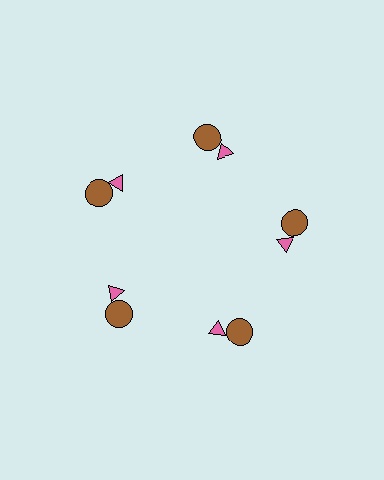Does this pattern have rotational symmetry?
Yes, this pattern has 5-fold rotational symmetry. It looks the same after rotating 72 degrees around the center.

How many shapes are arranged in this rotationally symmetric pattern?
There are 10 shapes, arranged in 5 groups of 2.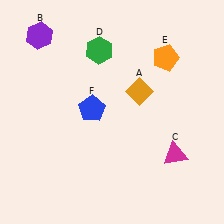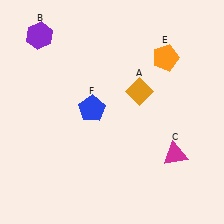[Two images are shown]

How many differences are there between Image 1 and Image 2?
There is 1 difference between the two images.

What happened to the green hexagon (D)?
The green hexagon (D) was removed in Image 2. It was in the top-left area of Image 1.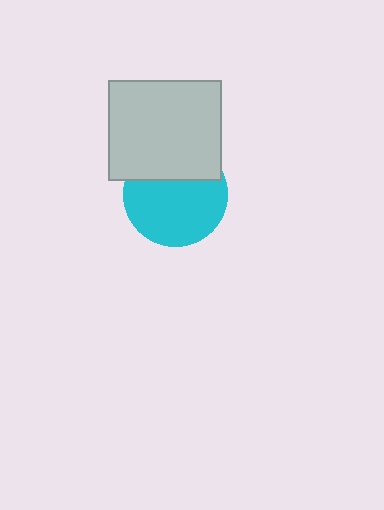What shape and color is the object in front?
The object in front is a light gray rectangle.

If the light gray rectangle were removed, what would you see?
You would see the complete cyan circle.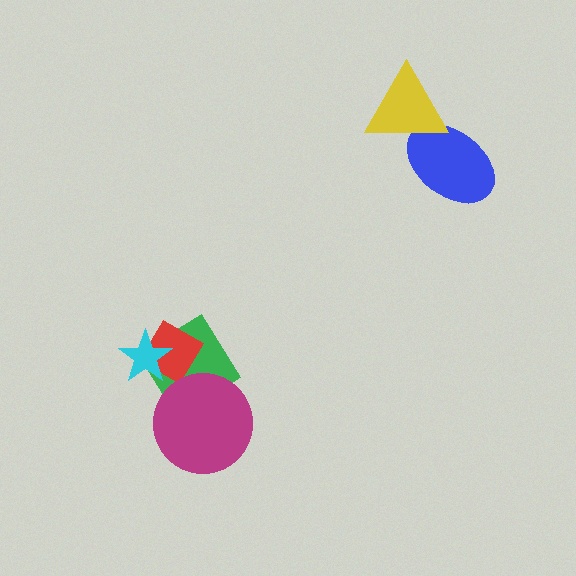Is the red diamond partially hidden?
Yes, it is partially covered by another shape.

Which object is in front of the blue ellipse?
The yellow triangle is in front of the blue ellipse.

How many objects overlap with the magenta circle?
1 object overlaps with the magenta circle.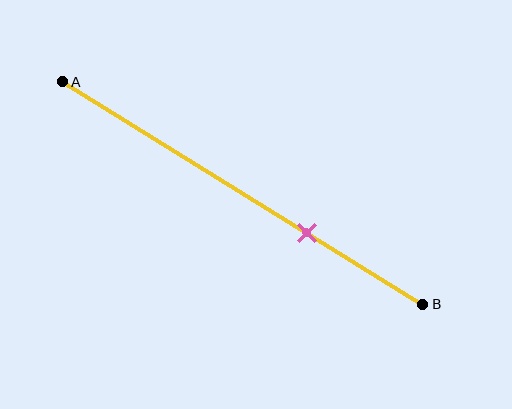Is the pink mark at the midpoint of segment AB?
No, the mark is at about 70% from A, not at the 50% midpoint.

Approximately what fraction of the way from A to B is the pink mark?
The pink mark is approximately 70% of the way from A to B.